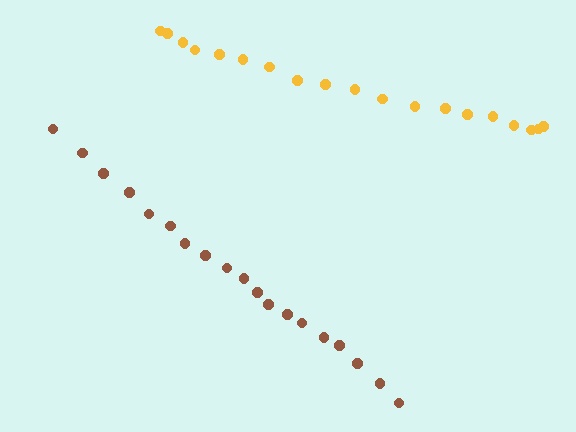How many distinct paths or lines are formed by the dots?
There are 2 distinct paths.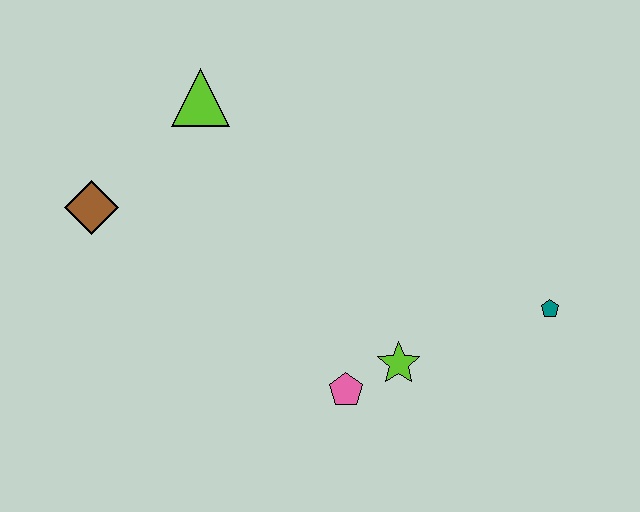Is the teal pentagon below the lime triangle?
Yes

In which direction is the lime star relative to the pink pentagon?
The lime star is to the right of the pink pentagon.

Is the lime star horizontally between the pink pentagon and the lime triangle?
No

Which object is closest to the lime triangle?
The brown diamond is closest to the lime triangle.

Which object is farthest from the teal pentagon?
The brown diamond is farthest from the teal pentagon.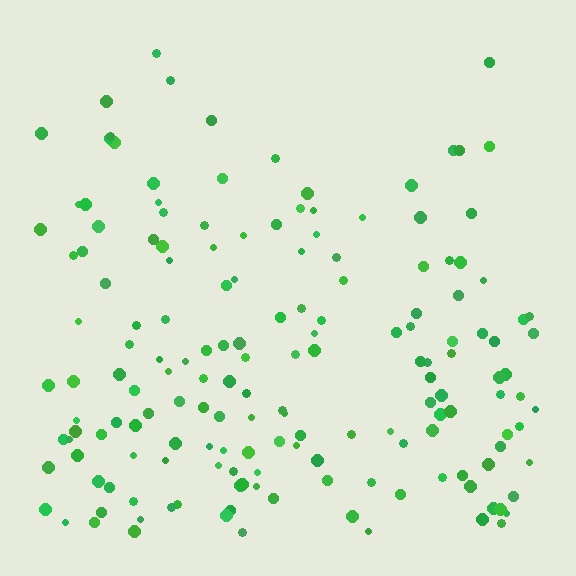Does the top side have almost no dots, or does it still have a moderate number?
Still a moderate number, just noticeably fewer than the bottom.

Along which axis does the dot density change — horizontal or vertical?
Vertical.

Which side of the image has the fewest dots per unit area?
The top.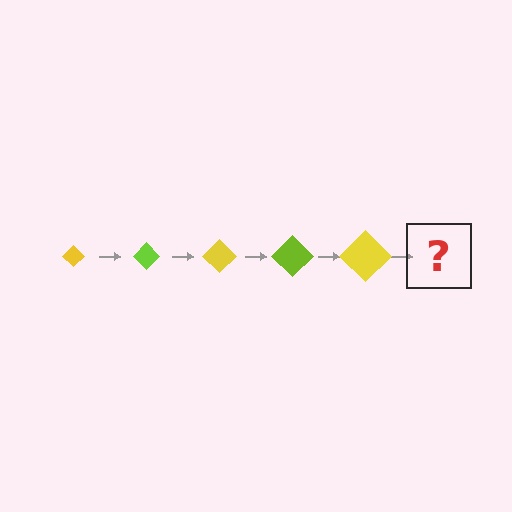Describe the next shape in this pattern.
It should be a lime diamond, larger than the previous one.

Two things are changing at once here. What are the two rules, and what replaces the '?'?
The two rules are that the diamond grows larger each step and the color cycles through yellow and lime. The '?' should be a lime diamond, larger than the previous one.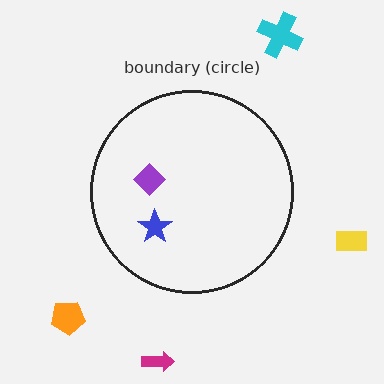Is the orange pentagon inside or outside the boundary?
Outside.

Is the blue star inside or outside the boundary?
Inside.